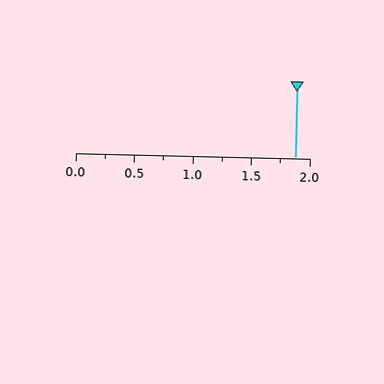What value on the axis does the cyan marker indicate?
The marker indicates approximately 1.88.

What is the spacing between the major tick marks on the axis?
The major ticks are spaced 0.5 apart.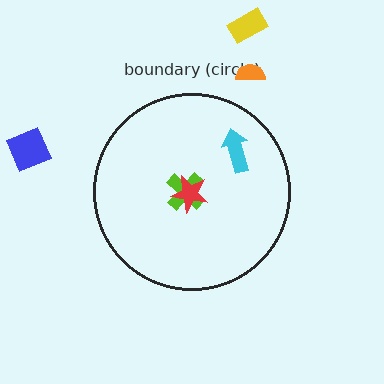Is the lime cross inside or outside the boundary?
Inside.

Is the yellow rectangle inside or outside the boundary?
Outside.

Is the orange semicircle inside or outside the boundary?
Outside.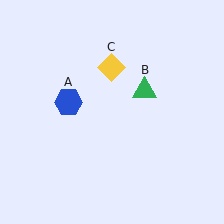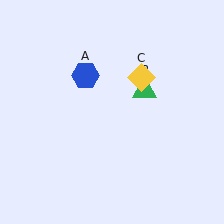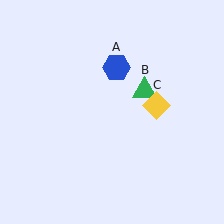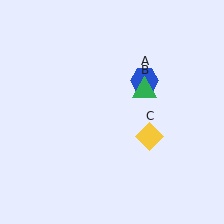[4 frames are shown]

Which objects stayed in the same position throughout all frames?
Green triangle (object B) remained stationary.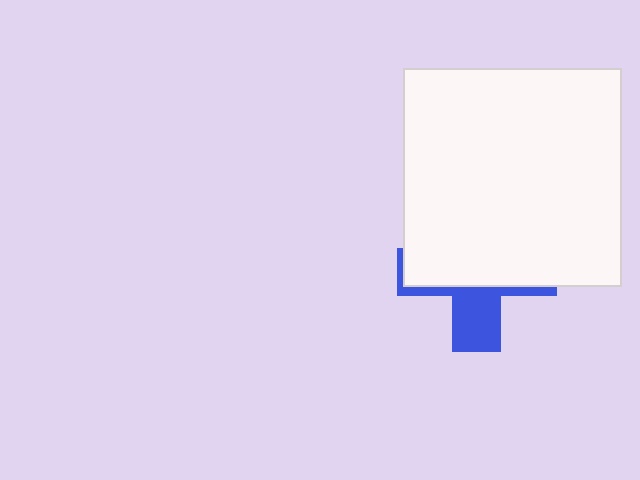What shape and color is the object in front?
The object in front is a white square.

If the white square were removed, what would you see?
You would see the complete blue cross.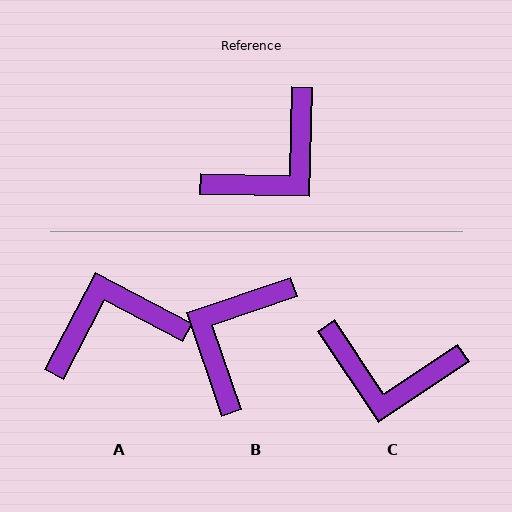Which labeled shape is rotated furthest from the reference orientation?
B, about 160 degrees away.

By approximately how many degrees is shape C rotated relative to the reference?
Approximately 55 degrees clockwise.